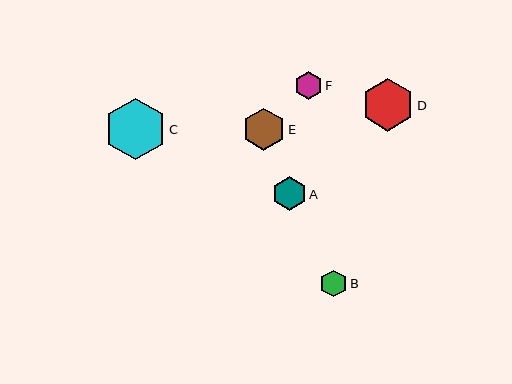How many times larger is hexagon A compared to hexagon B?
Hexagon A is approximately 1.3 times the size of hexagon B.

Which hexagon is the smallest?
Hexagon B is the smallest with a size of approximately 27 pixels.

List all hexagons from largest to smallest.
From largest to smallest: C, D, E, A, F, B.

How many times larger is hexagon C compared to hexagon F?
Hexagon C is approximately 2.2 times the size of hexagon F.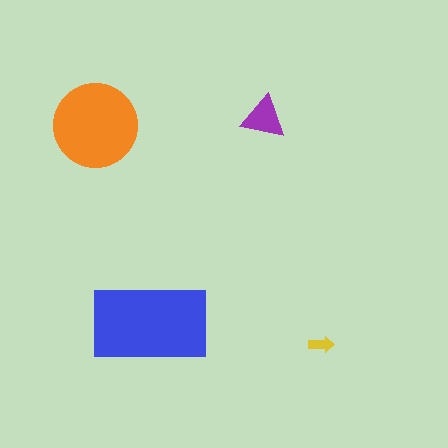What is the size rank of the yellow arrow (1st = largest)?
4th.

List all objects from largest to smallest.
The blue rectangle, the orange circle, the purple triangle, the yellow arrow.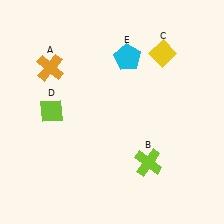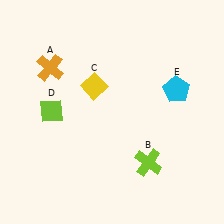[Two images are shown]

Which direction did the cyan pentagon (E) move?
The cyan pentagon (E) moved right.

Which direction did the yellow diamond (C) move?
The yellow diamond (C) moved left.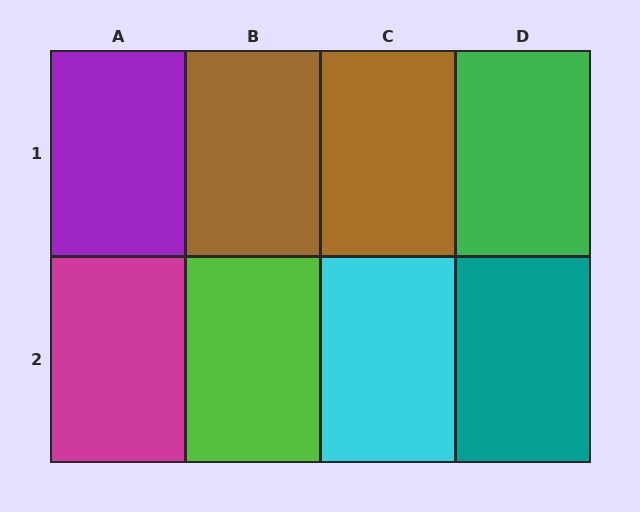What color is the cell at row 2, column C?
Cyan.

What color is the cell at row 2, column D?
Teal.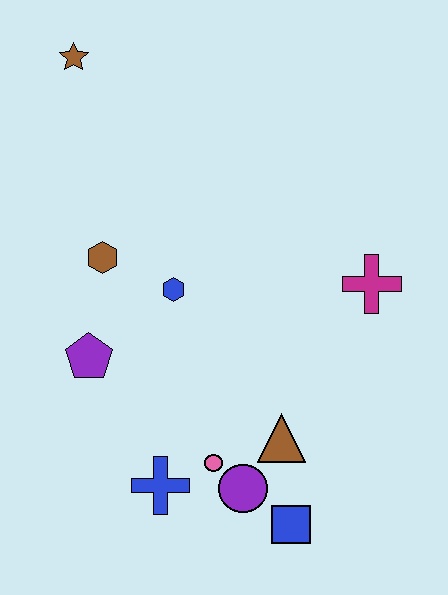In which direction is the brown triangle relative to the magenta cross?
The brown triangle is below the magenta cross.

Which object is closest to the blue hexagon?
The brown hexagon is closest to the blue hexagon.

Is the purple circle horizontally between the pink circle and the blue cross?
No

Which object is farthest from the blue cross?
The brown star is farthest from the blue cross.